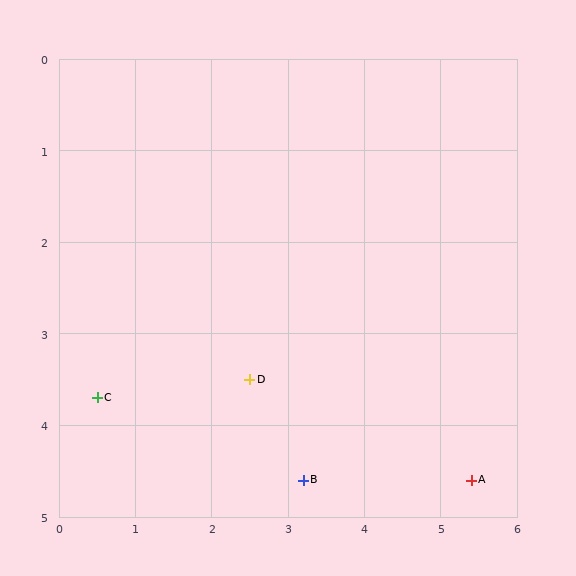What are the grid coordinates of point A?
Point A is at approximately (5.4, 4.6).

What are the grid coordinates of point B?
Point B is at approximately (3.2, 4.6).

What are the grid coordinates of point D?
Point D is at approximately (2.5, 3.5).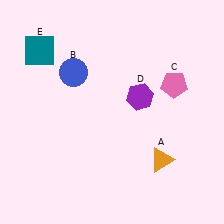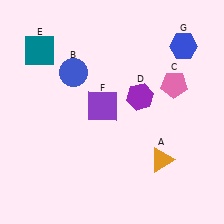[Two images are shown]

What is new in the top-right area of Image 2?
A blue hexagon (G) was added in the top-right area of Image 2.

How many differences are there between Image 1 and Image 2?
There are 2 differences between the two images.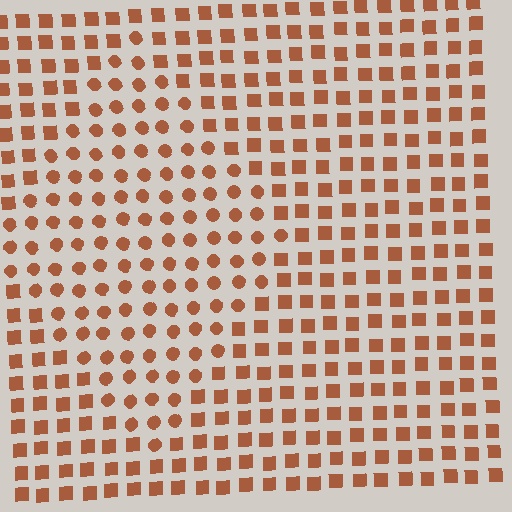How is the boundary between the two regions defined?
The boundary is defined by a change in element shape: circles inside vs. squares outside. All elements share the same color and spacing.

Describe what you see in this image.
The image is filled with small brown elements arranged in a uniform grid. A diamond-shaped region contains circles, while the surrounding area contains squares. The boundary is defined purely by the change in element shape.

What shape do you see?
I see a diamond.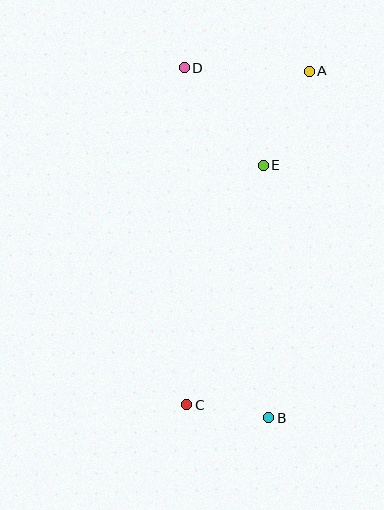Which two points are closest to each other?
Points B and C are closest to each other.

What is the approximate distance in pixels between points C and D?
The distance between C and D is approximately 337 pixels.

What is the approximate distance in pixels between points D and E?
The distance between D and E is approximately 125 pixels.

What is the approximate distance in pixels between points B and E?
The distance between B and E is approximately 253 pixels.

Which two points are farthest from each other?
Points B and D are farthest from each other.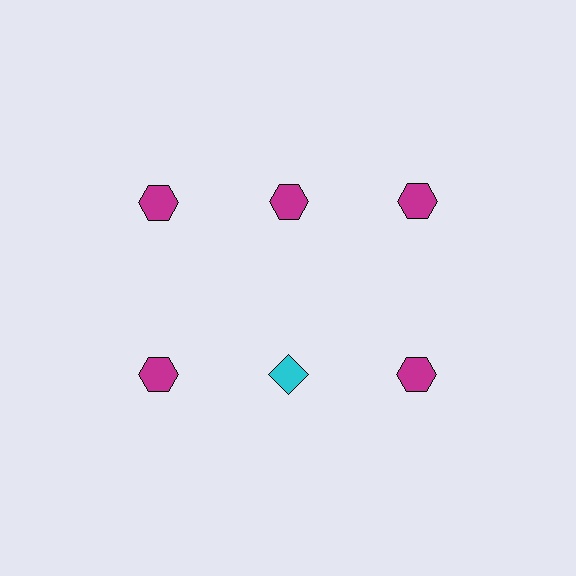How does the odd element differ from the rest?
It differs in both color (cyan instead of magenta) and shape (diamond instead of hexagon).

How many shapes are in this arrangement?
There are 6 shapes arranged in a grid pattern.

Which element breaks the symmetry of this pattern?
The cyan diamond in the second row, second from left column breaks the symmetry. All other shapes are magenta hexagons.